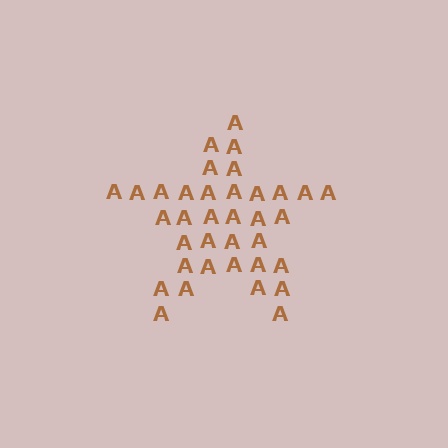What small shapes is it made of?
It is made of small letter A's.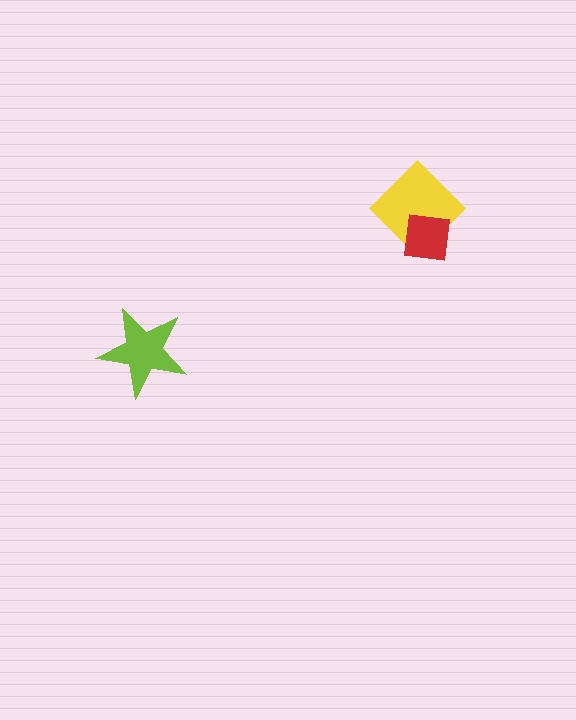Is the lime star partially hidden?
No, no other shape covers it.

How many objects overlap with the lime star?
0 objects overlap with the lime star.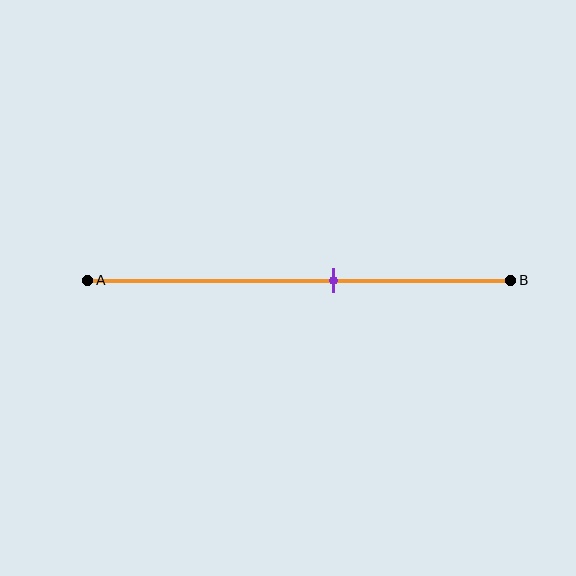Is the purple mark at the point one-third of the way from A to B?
No, the mark is at about 60% from A, not at the 33% one-third point.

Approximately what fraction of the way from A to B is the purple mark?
The purple mark is approximately 60% of the way from A to B.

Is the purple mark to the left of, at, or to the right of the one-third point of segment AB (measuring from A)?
The purple mark is to the right of the one-third point of segment AB.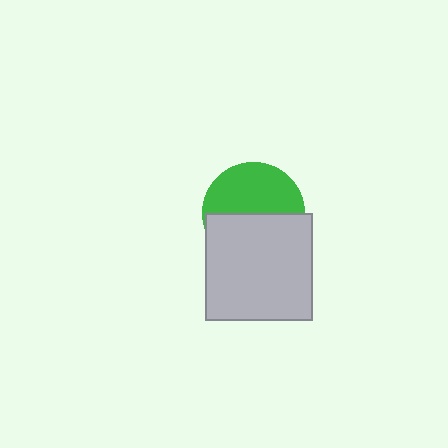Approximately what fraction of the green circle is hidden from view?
Roughly 49% of the green circle is hidden behind the light gray square.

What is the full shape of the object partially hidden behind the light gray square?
The partially hidden object is a green circle.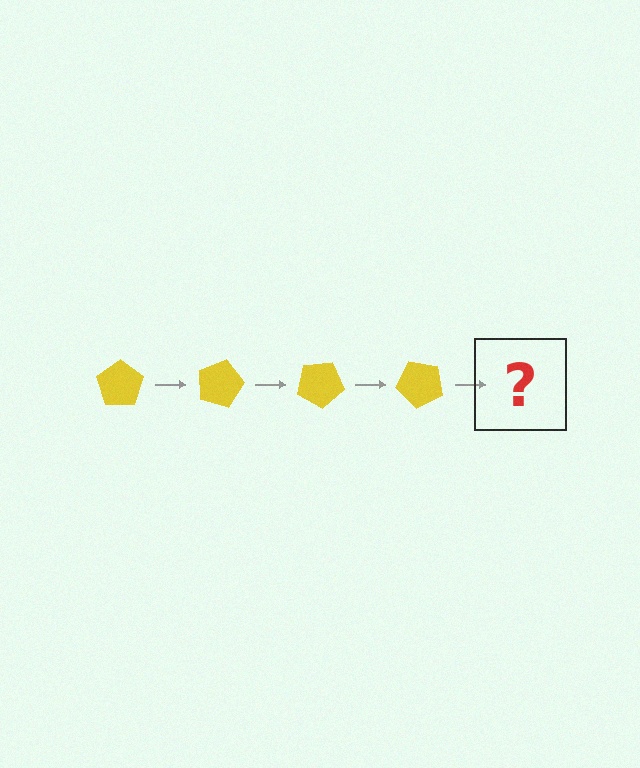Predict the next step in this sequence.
The next step is a yellow pentagon rotated 60 degrees.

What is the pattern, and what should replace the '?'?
The pattern is that the pentagon rotates 15 degrees each step. The '?' should be a yellow pentagon rotated 60 degrees.